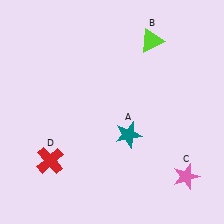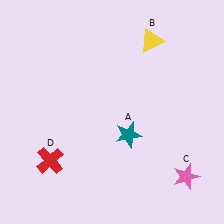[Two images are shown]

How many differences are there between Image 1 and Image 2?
There is 1 difference between the two images.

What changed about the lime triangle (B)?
In Image 1, B is lime. In Image 2, it changed to yellow.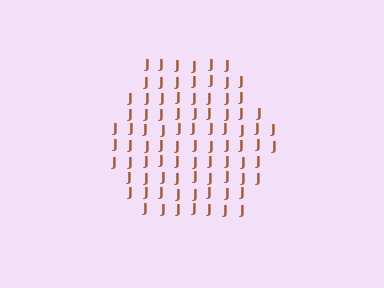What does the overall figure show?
The overall figure shows a hexagon.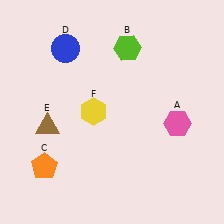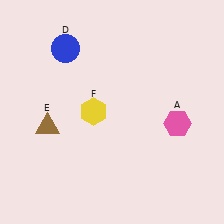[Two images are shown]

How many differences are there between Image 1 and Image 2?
There are 2 differences between the two images.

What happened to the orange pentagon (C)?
The orange pentagon (C) was removed in Image 2. It was in the bottom-left area of Image 1.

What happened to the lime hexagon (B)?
The lime hexagon (B) was removed in Image 2. It was in the top-right area of Image 1.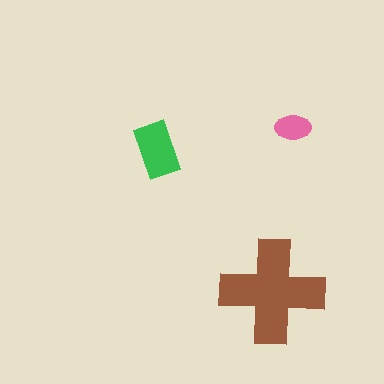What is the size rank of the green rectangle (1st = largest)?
2nd.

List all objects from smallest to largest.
The pink ellipse, the green rectangle, the brown cross.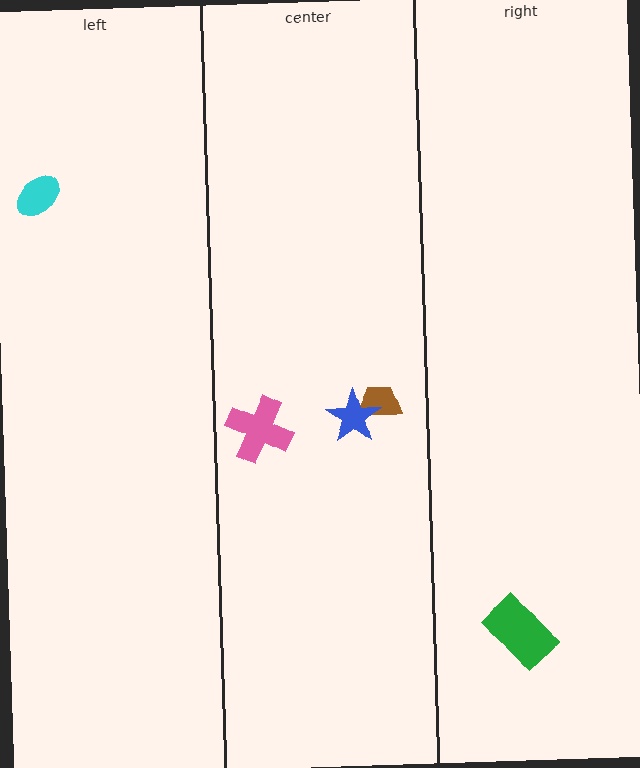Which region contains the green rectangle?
The right region.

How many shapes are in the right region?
1.